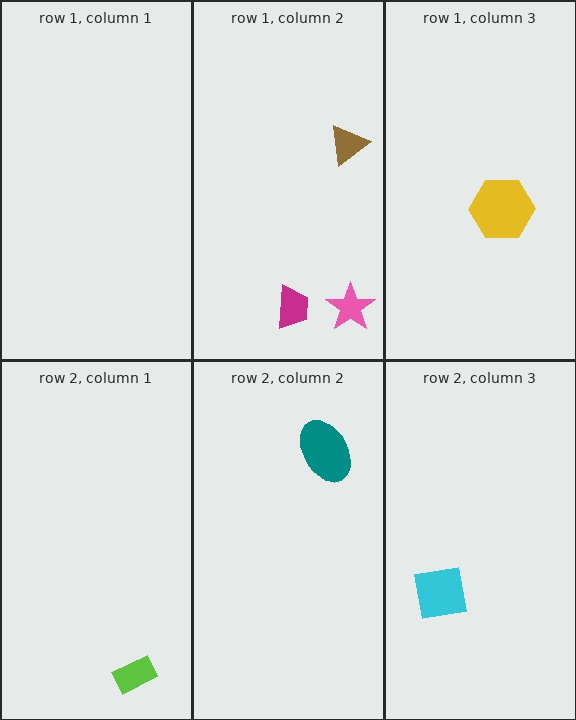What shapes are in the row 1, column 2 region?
The pink star, the magenta trapezoid, the brown triangle.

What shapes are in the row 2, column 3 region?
The cyan square.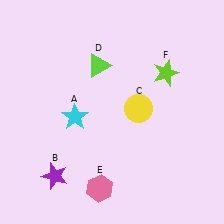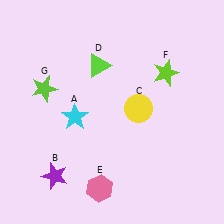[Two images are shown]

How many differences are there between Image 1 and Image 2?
There is 1 difference between the two images.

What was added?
A lime star (G) was added in Image 2.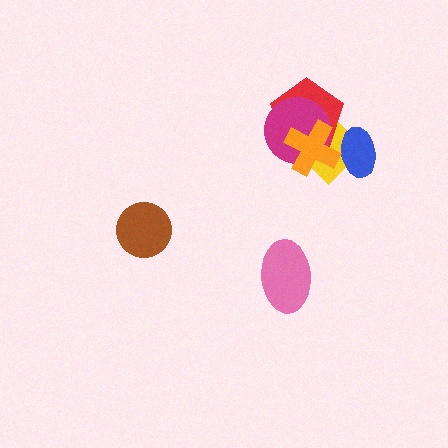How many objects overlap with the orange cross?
4 objects overlap with the orange cross.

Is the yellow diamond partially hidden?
Yes, it is partially covered by another shape.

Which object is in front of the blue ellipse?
The orange cross is in front of the blue ellipse.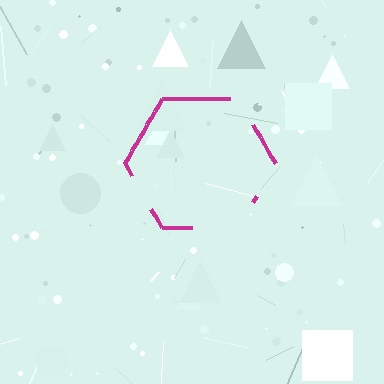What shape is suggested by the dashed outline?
The dashed outline suggests a hexagon.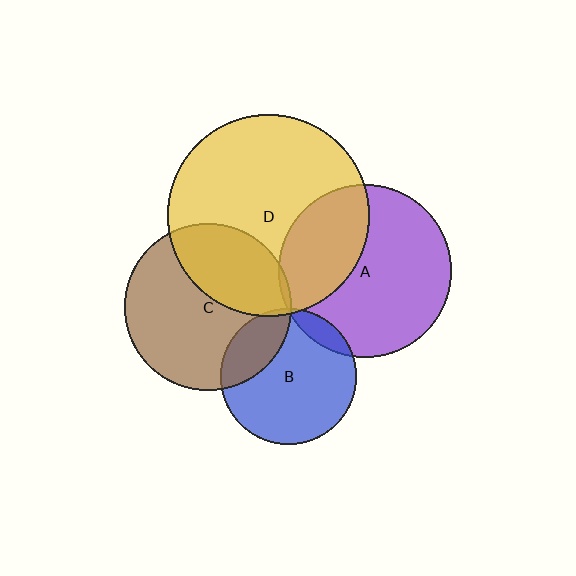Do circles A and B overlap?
Yes.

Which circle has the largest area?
Circle D (yellow).